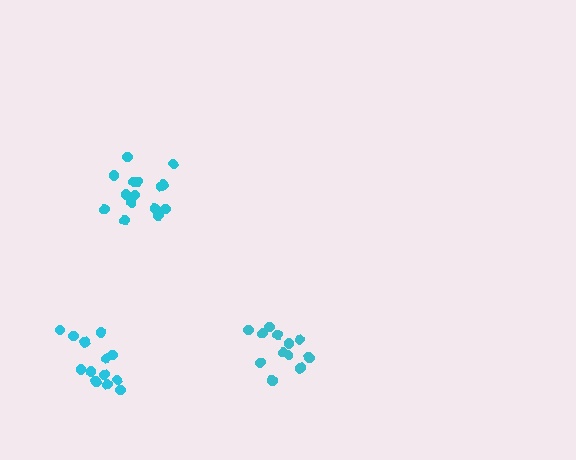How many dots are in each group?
Group 1: 12 dots, Group 2: 13 dots, Group 3: 15 dots (40 total).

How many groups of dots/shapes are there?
There are 3 groups.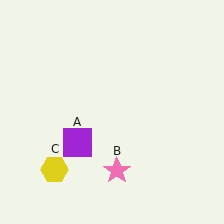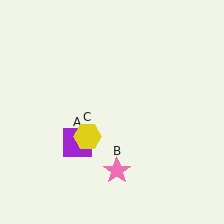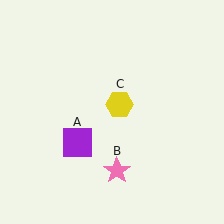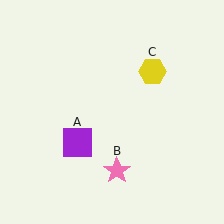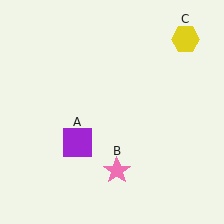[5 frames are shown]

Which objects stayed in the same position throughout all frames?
Purple square (object A) and pink star (object B) remained stationary.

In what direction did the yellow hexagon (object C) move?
The yellow hexagon (object C) moved up and to the right.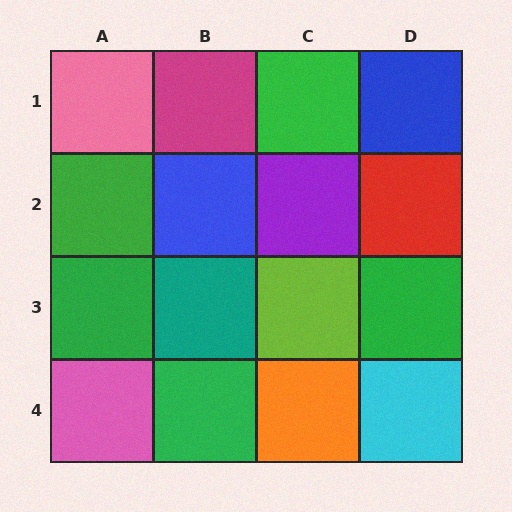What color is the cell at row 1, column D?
Blue.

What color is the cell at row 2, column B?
Blue.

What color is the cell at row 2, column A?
Green.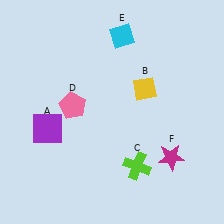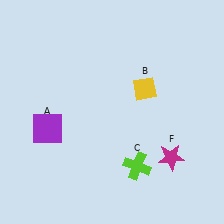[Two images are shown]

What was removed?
The pink pentagon (D), the cyan diamond (E) were removed in Image 2.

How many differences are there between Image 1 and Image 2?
There are 2 differences between the two images.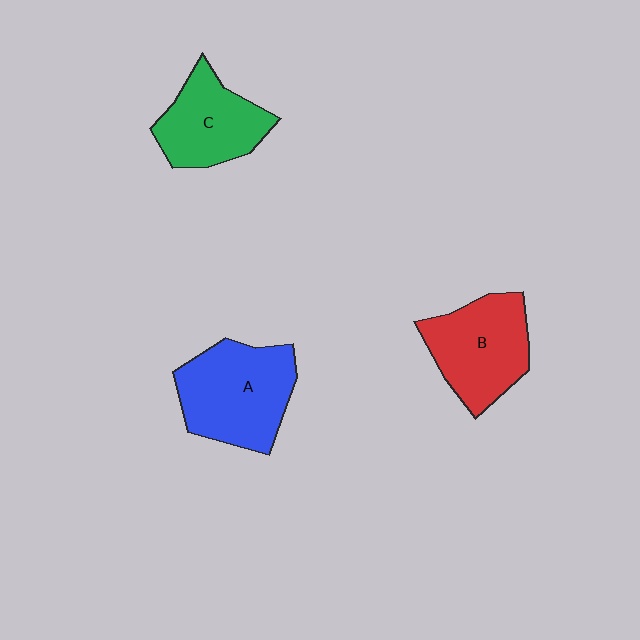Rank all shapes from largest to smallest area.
From largest to smallest: A (blue), B (red), C (green).